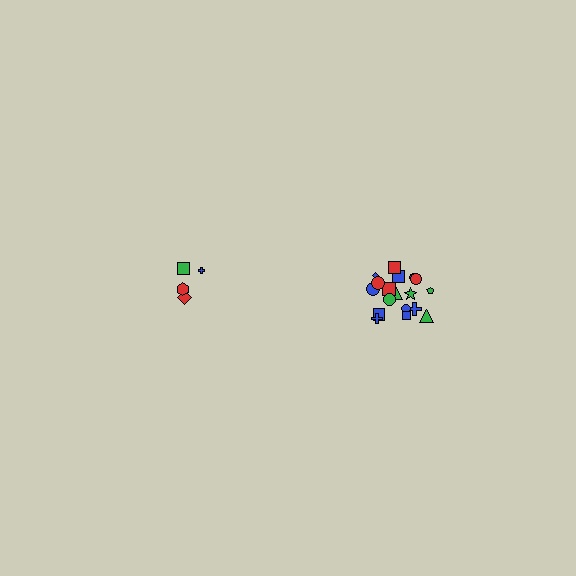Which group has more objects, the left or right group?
The right group.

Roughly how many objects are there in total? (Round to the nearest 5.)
Roughly 20 objects in total.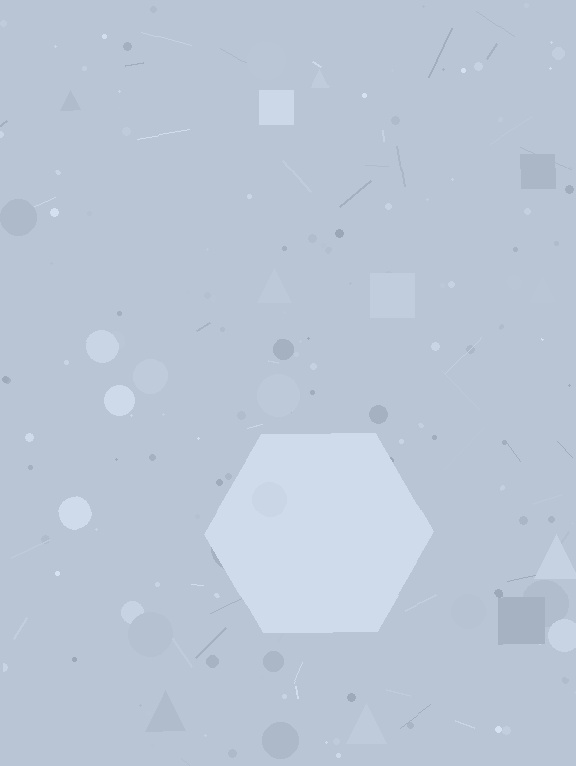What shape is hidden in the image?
A hexagon is hidden in the image.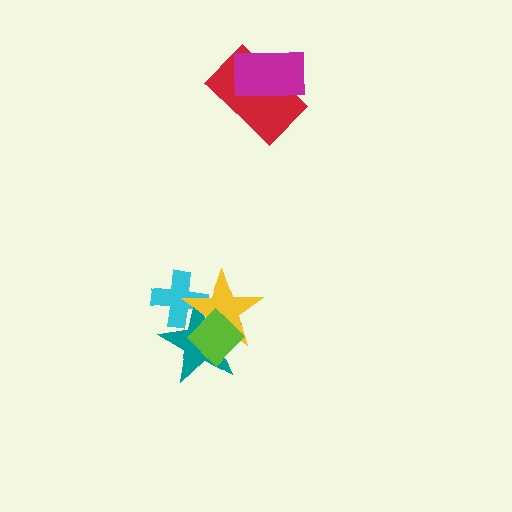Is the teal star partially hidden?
Yes, it is partially covered by another shape.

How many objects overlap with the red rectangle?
1 object overlaps with the red rectangle.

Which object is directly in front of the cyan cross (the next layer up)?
The teal star is directly in front of the cyan cross.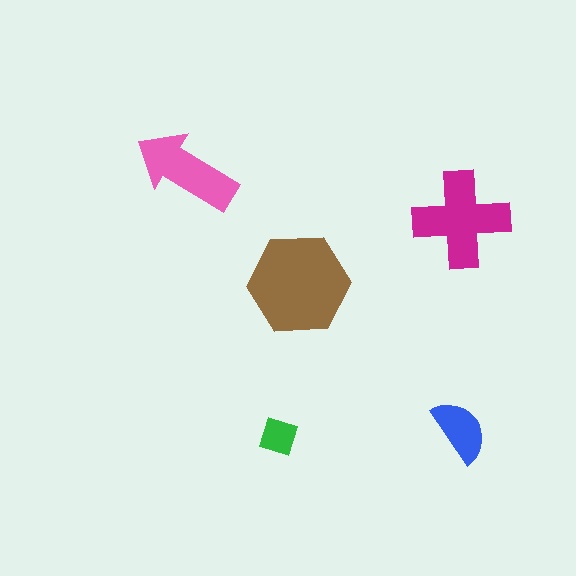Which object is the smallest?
The green square.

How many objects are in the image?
There are 5 objects in the image.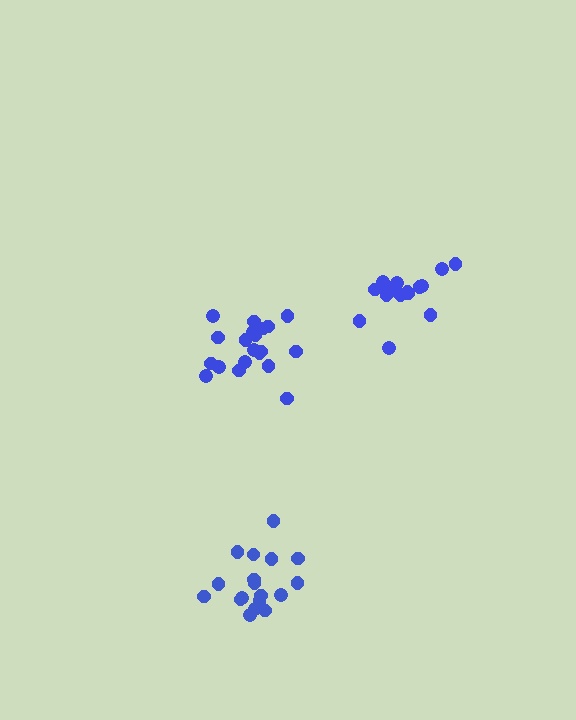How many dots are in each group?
Group 1: 20 dots, Group 2: 16 dots, Group 3: 18 dots (54 total).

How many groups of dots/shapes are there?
There are 3 groups.